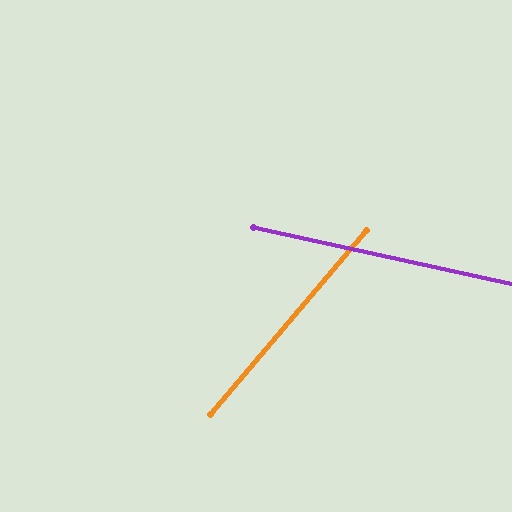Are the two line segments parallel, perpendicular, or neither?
Neither parallel nor perpendicular — they differ by about 62°.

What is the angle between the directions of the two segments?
Approximately 62 degrees.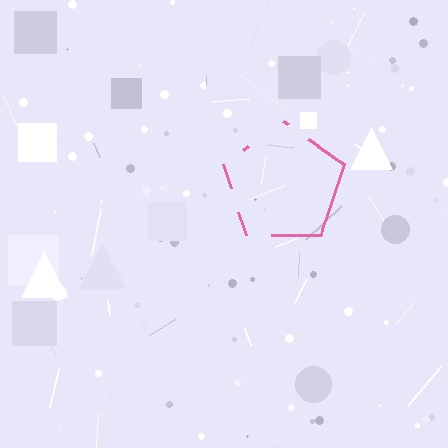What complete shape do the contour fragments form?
The contour fragments form a pentagon.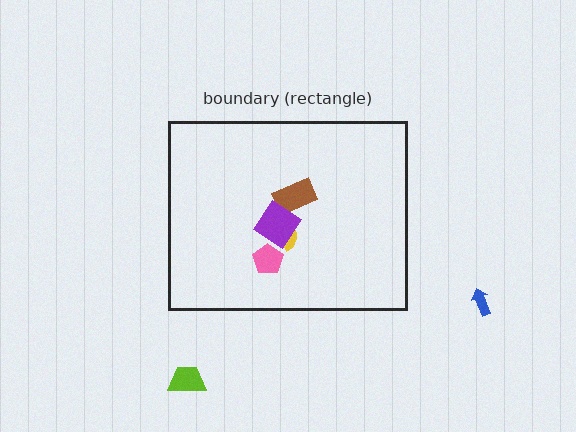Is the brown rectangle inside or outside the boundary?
Inside.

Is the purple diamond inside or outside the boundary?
Inside.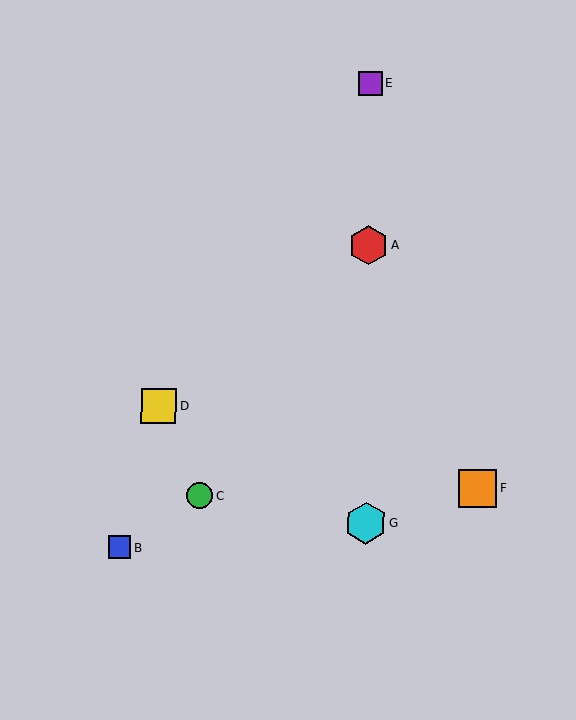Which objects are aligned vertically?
Objects A, E, G are aligned vertically.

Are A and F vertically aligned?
No, A is at x≈368 and F is at x≈478.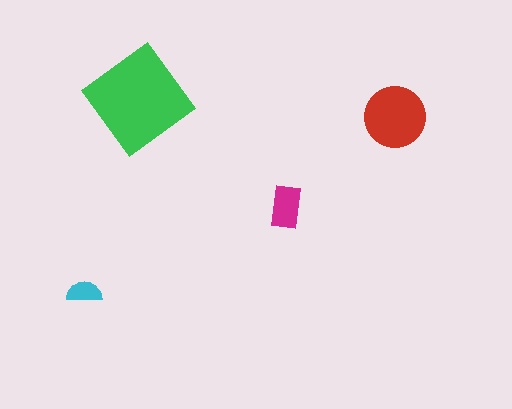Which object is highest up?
The green diamond is topmost.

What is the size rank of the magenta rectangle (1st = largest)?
3rd.